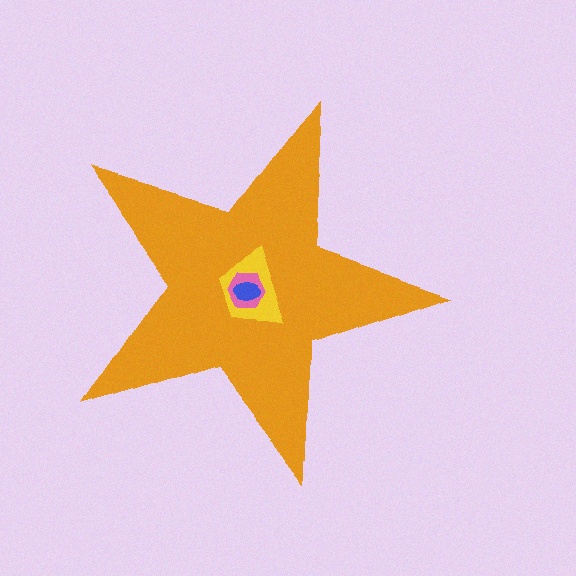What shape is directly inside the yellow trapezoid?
The pink hexagon.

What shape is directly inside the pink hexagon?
The blue ellipse.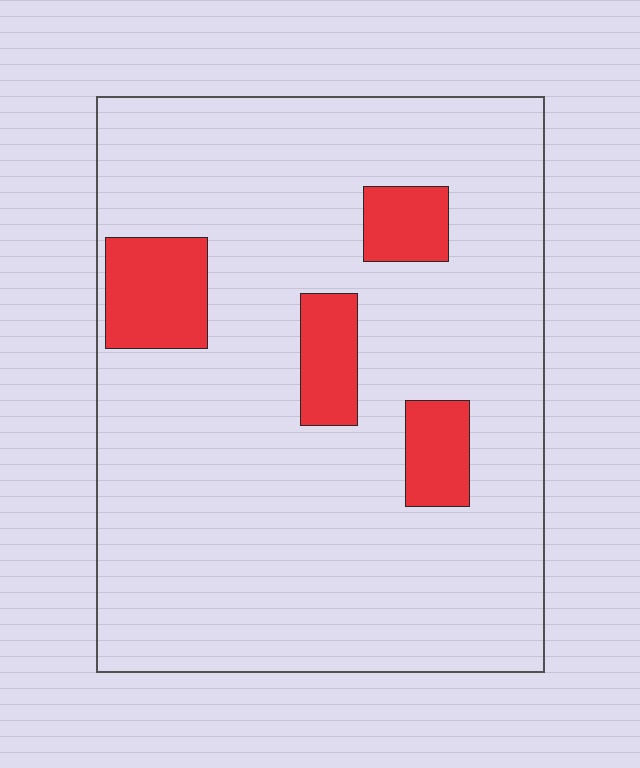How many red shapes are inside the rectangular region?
4.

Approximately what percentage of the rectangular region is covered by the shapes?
Approximately 15%.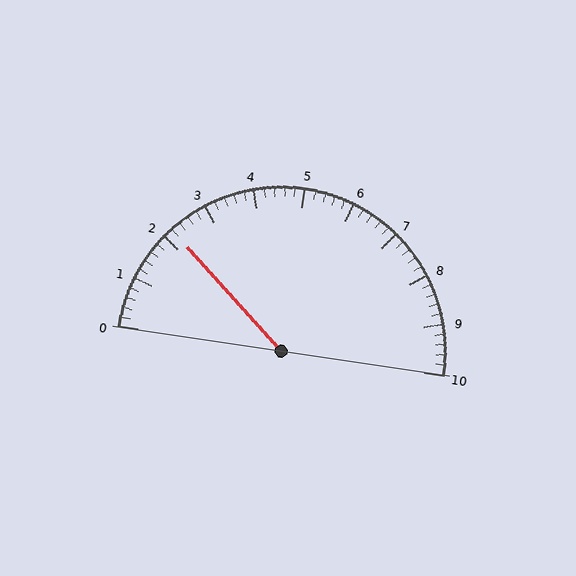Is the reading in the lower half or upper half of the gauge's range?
The reading is in the lower half of the range (0 to 10).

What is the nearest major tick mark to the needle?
The nearest major tick mark is 2.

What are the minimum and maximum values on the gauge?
The gauge ranges from 0 to 10.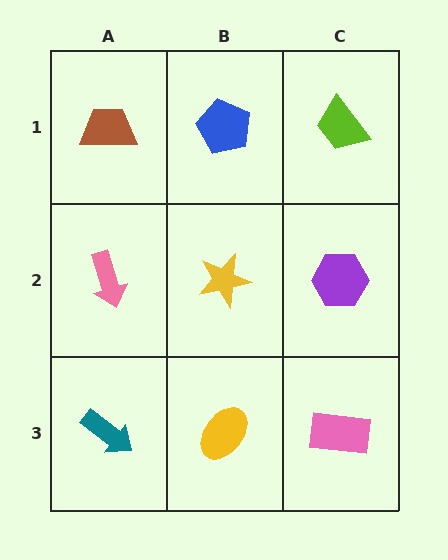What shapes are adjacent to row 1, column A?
A pink arrow (row 2, column A), a blue pentagon (row 1, column B).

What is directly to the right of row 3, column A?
A yellow ellipse.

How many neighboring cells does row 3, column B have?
3.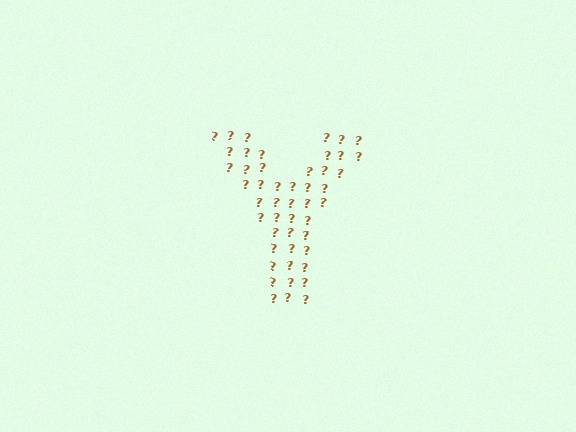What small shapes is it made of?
It is made of small question marks.